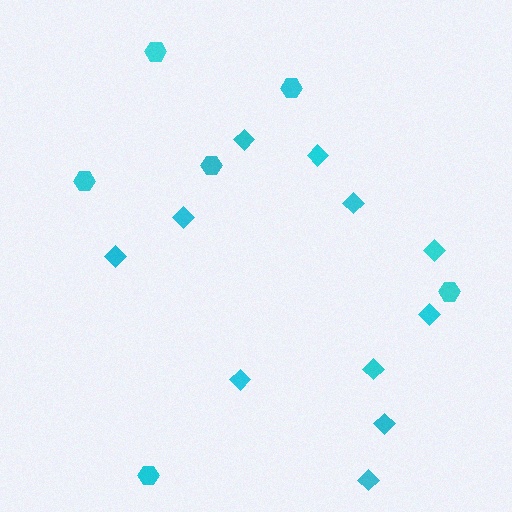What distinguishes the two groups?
There are 2 groups: one group of hexagons (6) and one group of diamonds (11).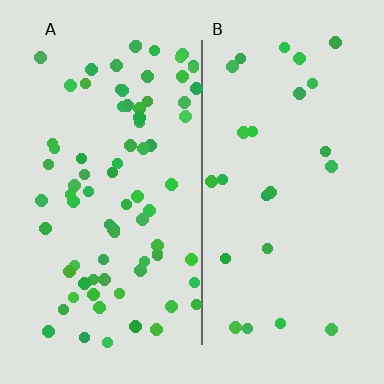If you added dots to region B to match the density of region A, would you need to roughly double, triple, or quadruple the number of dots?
Approximately triple.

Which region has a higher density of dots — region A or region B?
A (the left).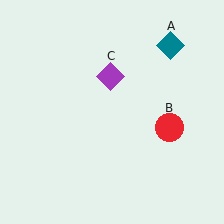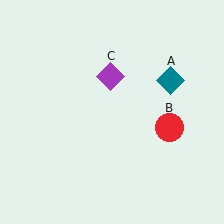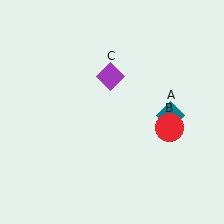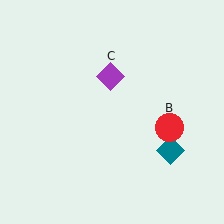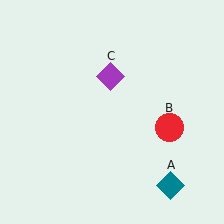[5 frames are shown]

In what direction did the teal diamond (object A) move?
The teal diamond (object A) moved down.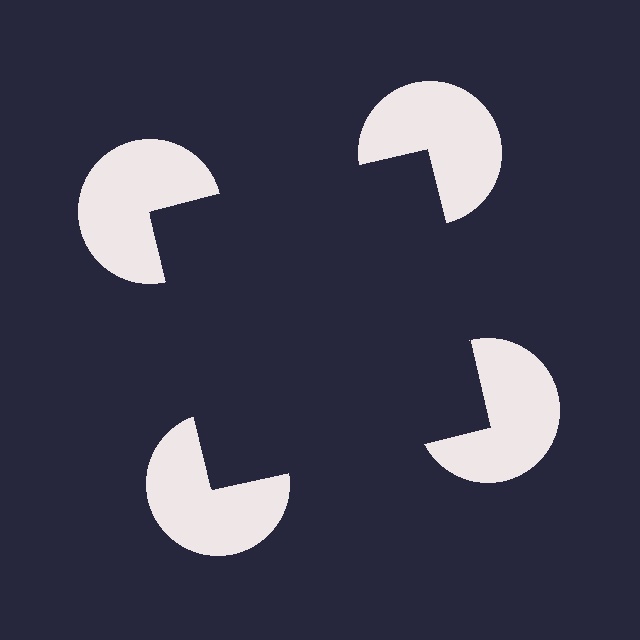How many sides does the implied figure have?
4 sides.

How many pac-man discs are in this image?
There are 4 — one at each vertex of the illusory square.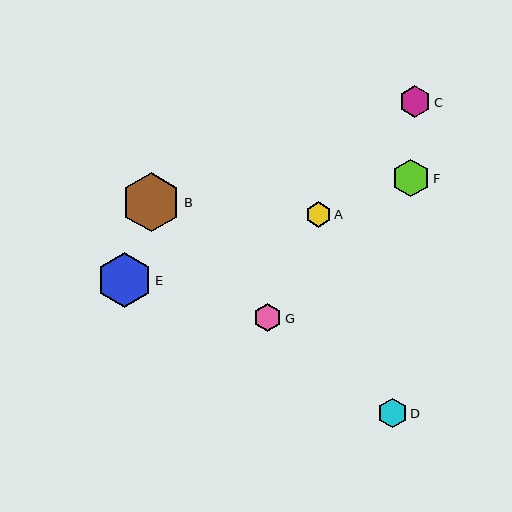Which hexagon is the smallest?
Hexagon A is the smallest with a size of approximately 25 pixels.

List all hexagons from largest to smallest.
From largest to smallest: B, E, F, C, D, G, A.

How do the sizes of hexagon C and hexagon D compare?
Hexagon C and hexagon D are approximately the same size.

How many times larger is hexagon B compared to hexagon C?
Hexagon B is approximately 1.9 times the size of hexagon C.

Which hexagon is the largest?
Hexagon B is the largest with a size of approximately 59 pixels.